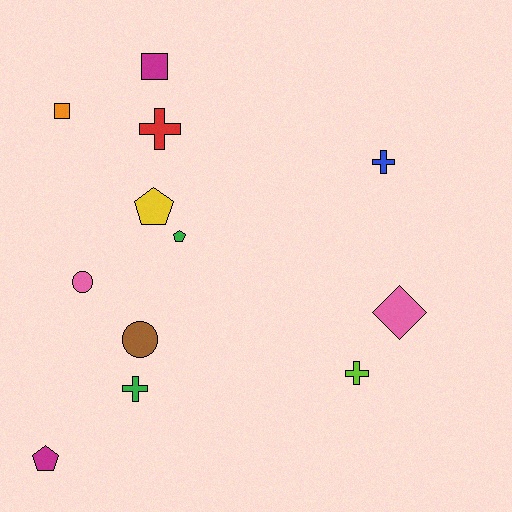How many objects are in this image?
There are 12 objects.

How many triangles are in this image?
There are no triangles.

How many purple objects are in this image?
There are no purple objects.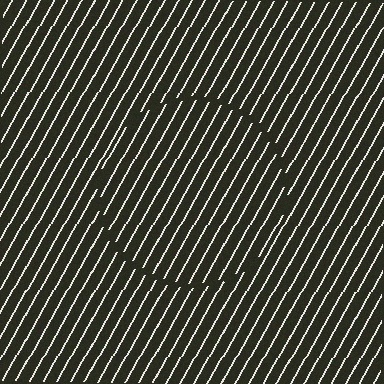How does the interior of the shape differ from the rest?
The interior of the shape contains the same grating, shifted by half a period — the contour is defined by the phase discontinuity where line-ends from the inner and outer gratings abut.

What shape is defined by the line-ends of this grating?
An illusory circle. The interior of the shape contains the same grating, shifted by half a period — the contour is defined by the phase discontinuity where line-ends from the inner and outer gratings abut.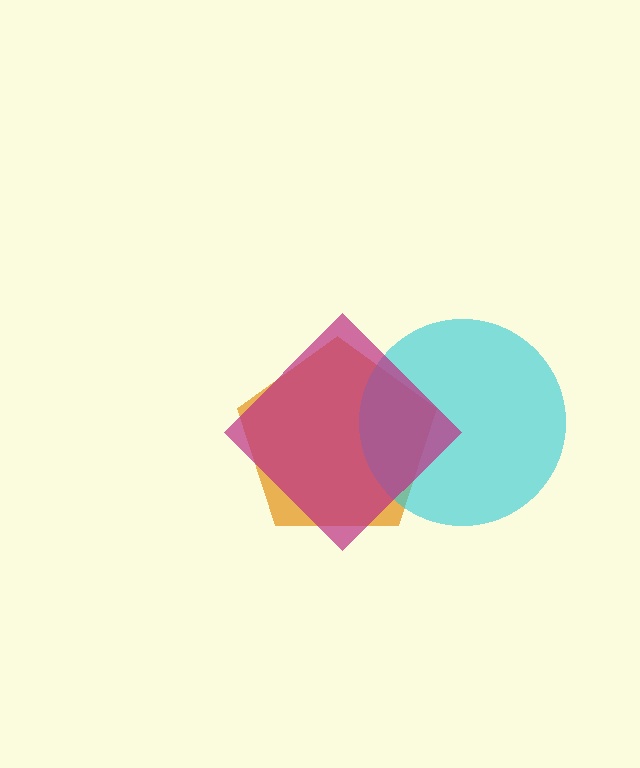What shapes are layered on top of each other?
The layered shapes are: an orange pentagon, a cyan circle, a magenta diamond.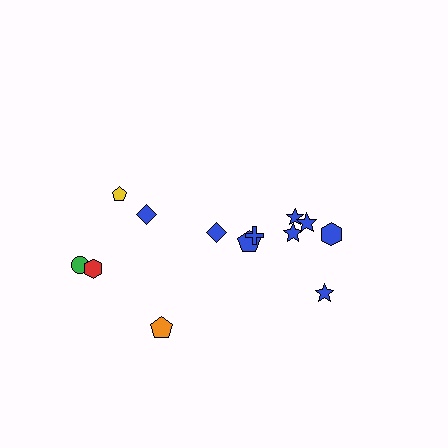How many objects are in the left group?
There are 5 objects.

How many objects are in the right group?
There are 8 objects.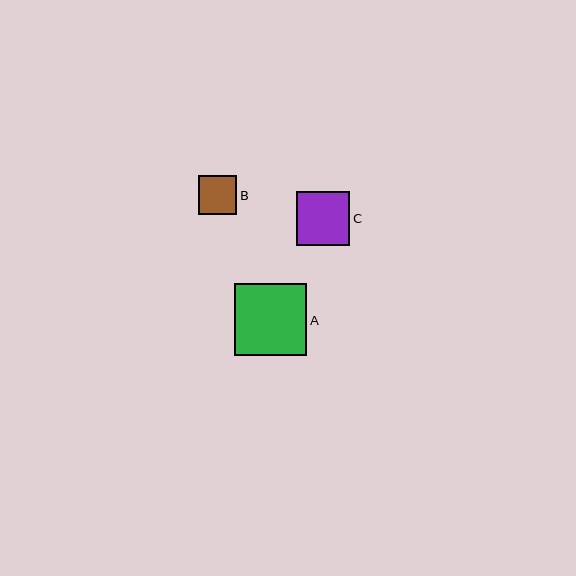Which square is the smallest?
Square B is the smallest with a size of approximately 39 pixels.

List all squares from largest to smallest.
From largest to smallest: A, C, B.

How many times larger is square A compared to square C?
Square A is approximately 1.4 times the size of square C.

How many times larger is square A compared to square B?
Square A is approximately 1.9 times the size of square B.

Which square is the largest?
Square A is the largest with a size of approximately 72 pixels.